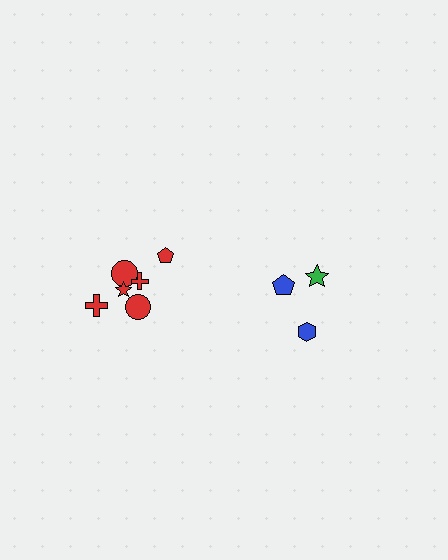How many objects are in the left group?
There are 6 objects.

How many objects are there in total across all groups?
There are 9 objects.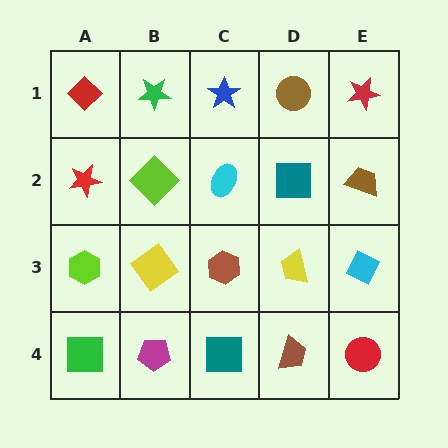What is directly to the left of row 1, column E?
A brown circle.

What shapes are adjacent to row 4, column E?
A cyan diamond (row 3, column E), a brown trapezoid (row 4, column D).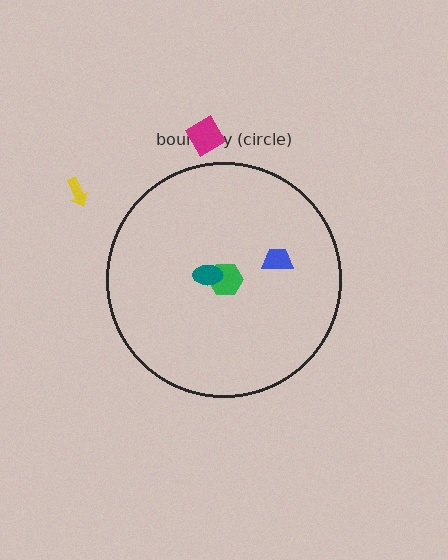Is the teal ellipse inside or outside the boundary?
Inside.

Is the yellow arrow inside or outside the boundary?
Outside.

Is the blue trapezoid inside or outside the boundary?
Inside.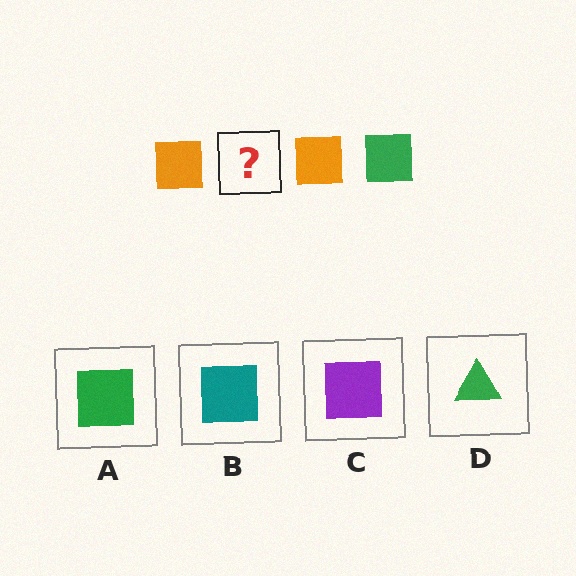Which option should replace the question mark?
Option A.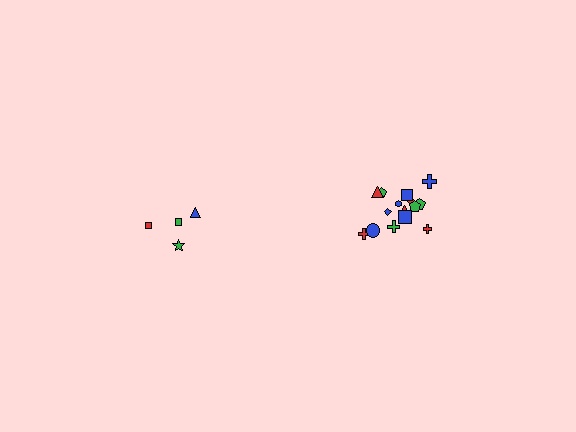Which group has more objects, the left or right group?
The right group.